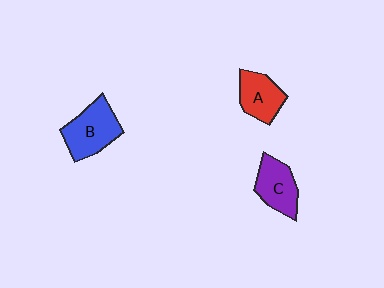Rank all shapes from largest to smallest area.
From largest to smallest: B (blue), C (purple), A (red).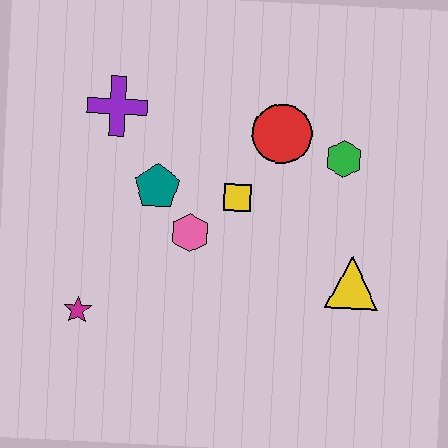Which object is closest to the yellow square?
The pink hexagon is closest to the yellow square.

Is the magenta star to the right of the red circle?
No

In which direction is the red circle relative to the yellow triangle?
The red circle is above the yellow triangle.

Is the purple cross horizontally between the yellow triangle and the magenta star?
Yes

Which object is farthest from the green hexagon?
The magenta star is farthest from the green hexagon.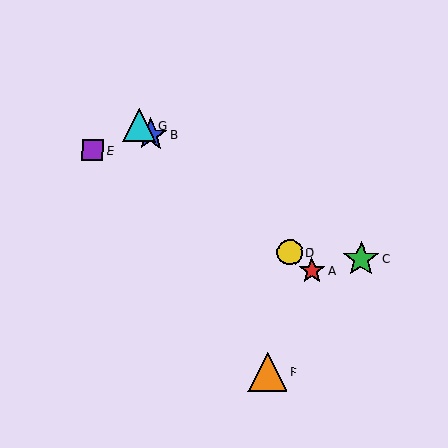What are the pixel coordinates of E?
Object E is at (93, 150).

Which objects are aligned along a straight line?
Objects A, B, D, G are aligned along a straight line.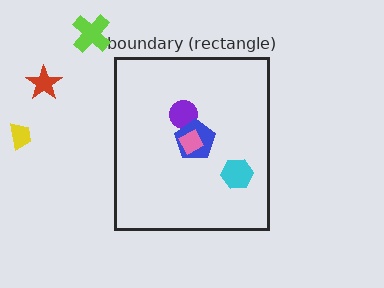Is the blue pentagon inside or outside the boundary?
Inside.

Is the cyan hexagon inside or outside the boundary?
Inside.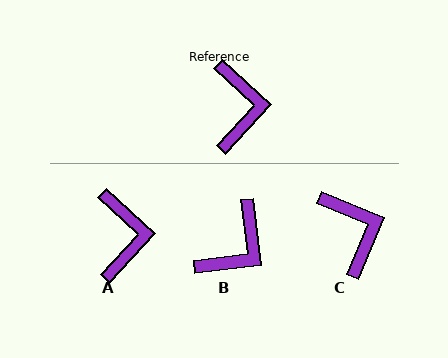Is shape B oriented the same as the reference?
No, it is off by about 40 degrees.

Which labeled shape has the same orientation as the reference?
A.